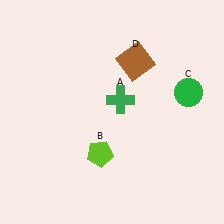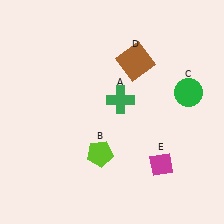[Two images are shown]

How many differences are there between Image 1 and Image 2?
There is 1 difference between the two images.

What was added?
A magenta diamond (E) was added in Image 2.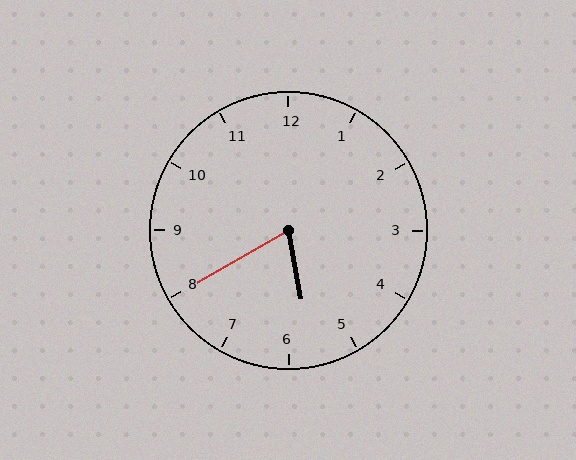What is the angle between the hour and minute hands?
Approximately 70 degrees.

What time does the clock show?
5:40.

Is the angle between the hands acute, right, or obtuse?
It is acute.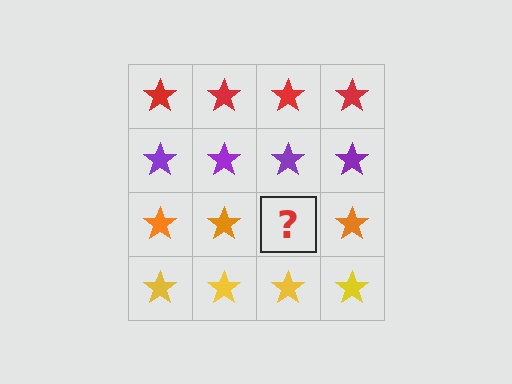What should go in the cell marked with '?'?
The missing cell should contain an orange star.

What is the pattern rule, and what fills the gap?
The rule is that each row has a consistent color. The gap should be filled with an orange star.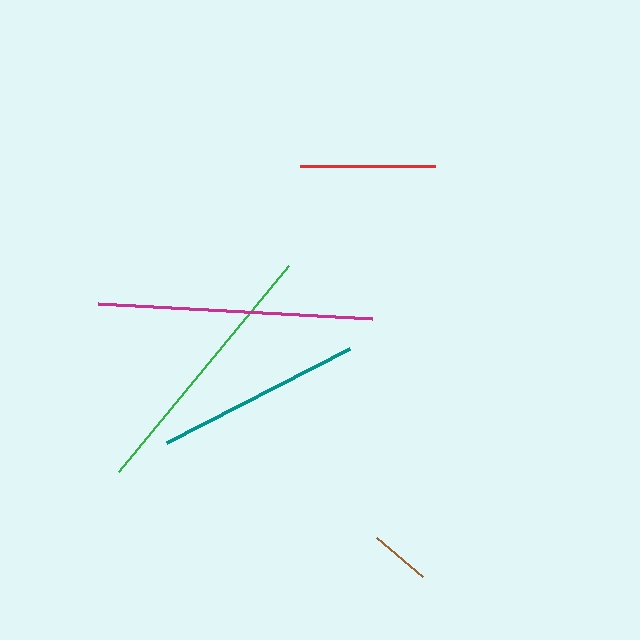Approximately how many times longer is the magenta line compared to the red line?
The magenta line is approximately 2.0 times the length of the red line.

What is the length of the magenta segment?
The magenta segment is approximately 274 pixels long.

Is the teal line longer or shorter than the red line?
The teal line is longer than the red line.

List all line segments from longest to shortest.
From longest to shortest: magenta, green, teal, red, brown.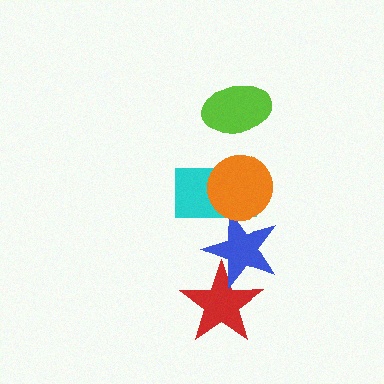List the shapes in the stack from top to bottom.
From top to bottom: the lime ellipse, the orange circle, the cyan rectangle, the blue star, the red star.